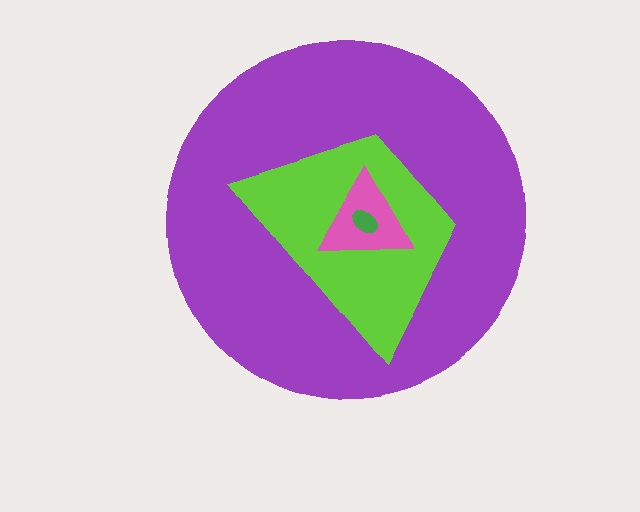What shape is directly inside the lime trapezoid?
The pink triangle.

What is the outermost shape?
The purple circle.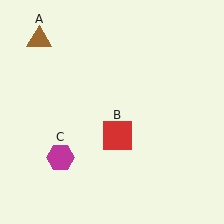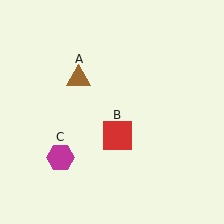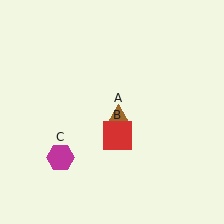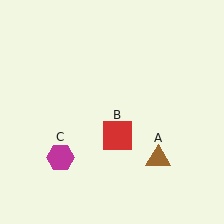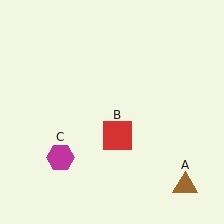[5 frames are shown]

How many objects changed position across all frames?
1 object changed position: brown triangle (object A).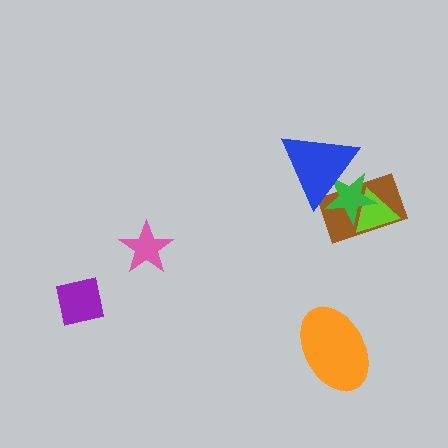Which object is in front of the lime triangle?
The green star is in front of the lime triangle.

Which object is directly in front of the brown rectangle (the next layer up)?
The lime triangle is directly in front of the brown rectangle.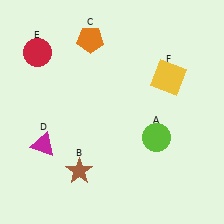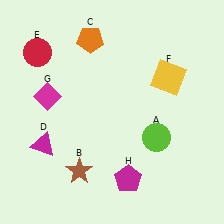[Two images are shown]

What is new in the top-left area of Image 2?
A magenta diamond (G) was added in the top-left area of Image 2.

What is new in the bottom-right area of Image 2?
A magenta pentagon (H) was added in the bottom-right area of Image 2.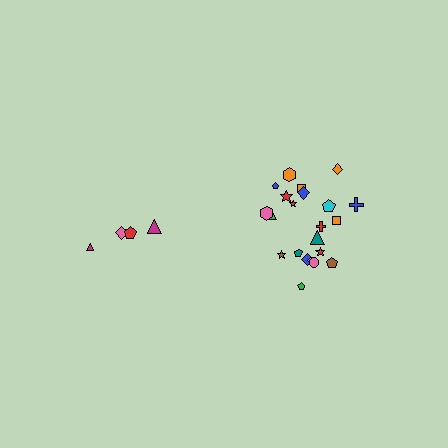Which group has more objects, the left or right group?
The right group.